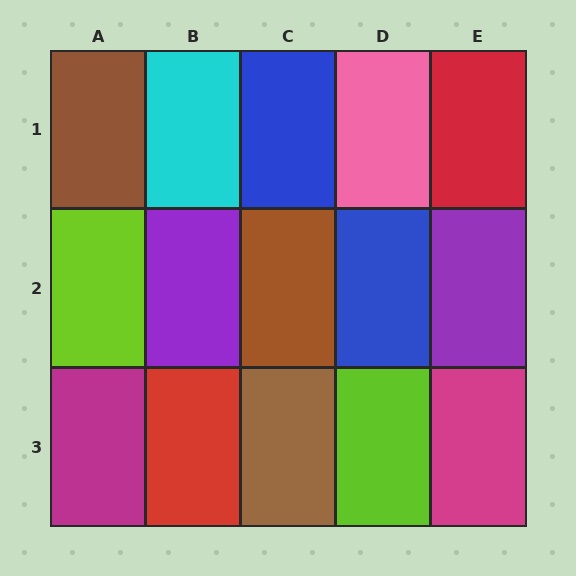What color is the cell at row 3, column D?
Lime.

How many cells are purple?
2 cells are purple.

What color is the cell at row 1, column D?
Pink.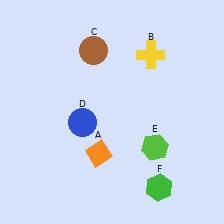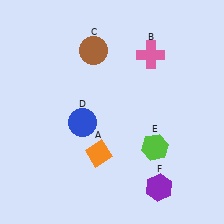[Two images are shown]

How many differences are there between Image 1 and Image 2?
There are 2 differences between the two images.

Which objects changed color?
B changed from yellow to pink. F changed from green to purple.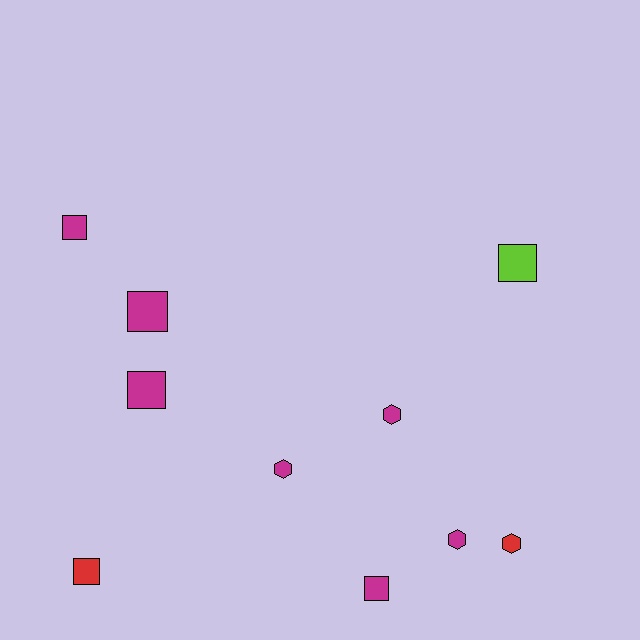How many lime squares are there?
There is 1 lime square.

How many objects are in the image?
There are 10 objects.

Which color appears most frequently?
Magenta, with 7 objects.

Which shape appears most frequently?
Square, with 6 objects.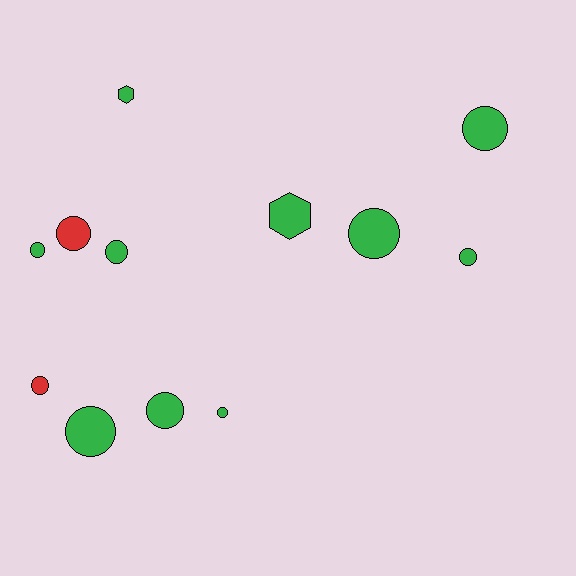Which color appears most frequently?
Green, with 10 objects.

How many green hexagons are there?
There are 2 green hexagons.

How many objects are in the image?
There are 12 objects.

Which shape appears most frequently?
Circle, with 10 objects.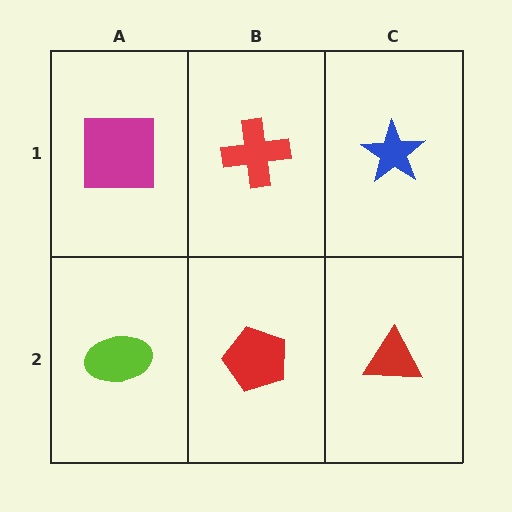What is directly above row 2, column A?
A magenta square.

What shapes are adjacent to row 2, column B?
A red cross (row 1, column B), a lime ellipse (row 2, column A), a red triangle (row 2, column C).